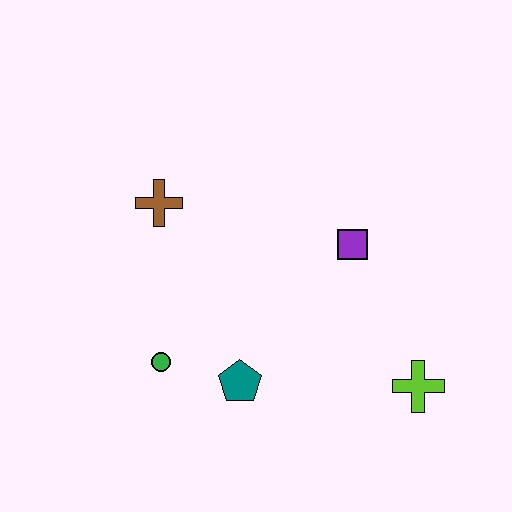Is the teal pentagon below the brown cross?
Yes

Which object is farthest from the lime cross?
The brown cross is farthest from the lime cross.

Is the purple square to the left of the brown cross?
No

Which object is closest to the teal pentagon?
The green circle is closest to the teal pentagon.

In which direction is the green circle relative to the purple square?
The green circle is to the left of the purple square.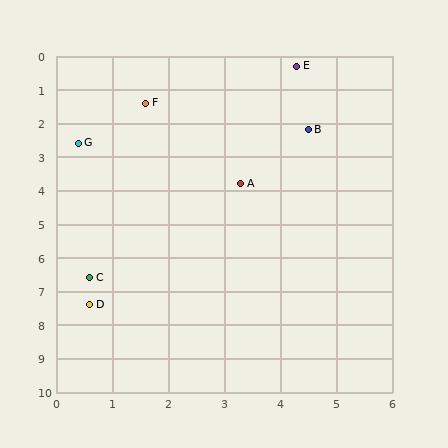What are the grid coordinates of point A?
Point A is at approximately (3.3, 3.8).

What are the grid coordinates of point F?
Point F is at approximately (1.6, 1.4).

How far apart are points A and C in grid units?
Points A and C are about 3.9 grid units apart.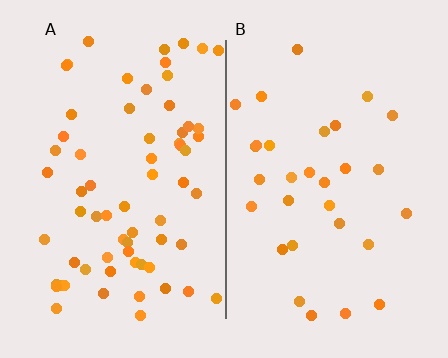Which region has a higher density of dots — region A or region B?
A (the left).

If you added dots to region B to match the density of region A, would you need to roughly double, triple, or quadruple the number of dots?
Approximately double.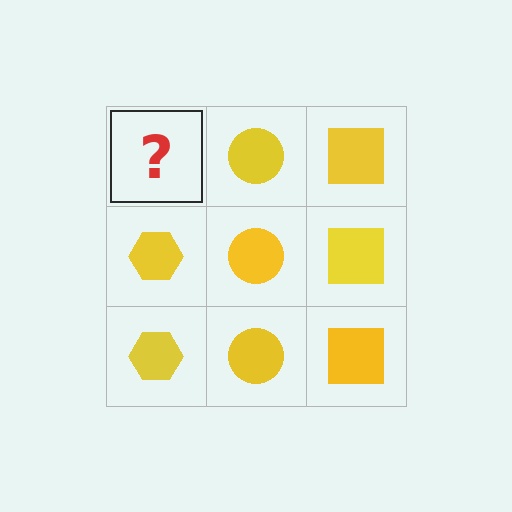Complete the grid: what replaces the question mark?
The question mark should be replaced with a yellow hexagon.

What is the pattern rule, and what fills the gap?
The rule is that each column has a consistent shape. The gap should be filled with a yellow hexagon.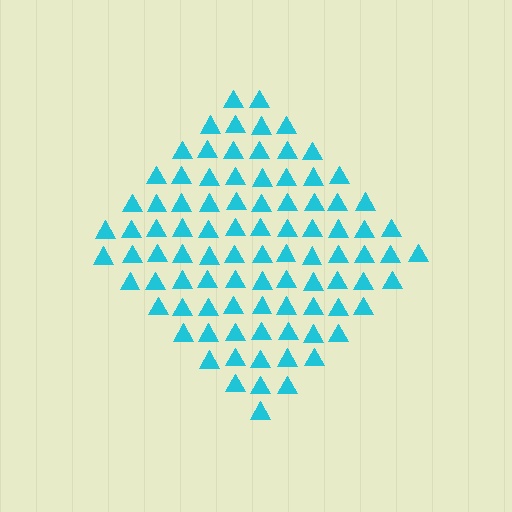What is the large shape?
The large shape is a diamond.